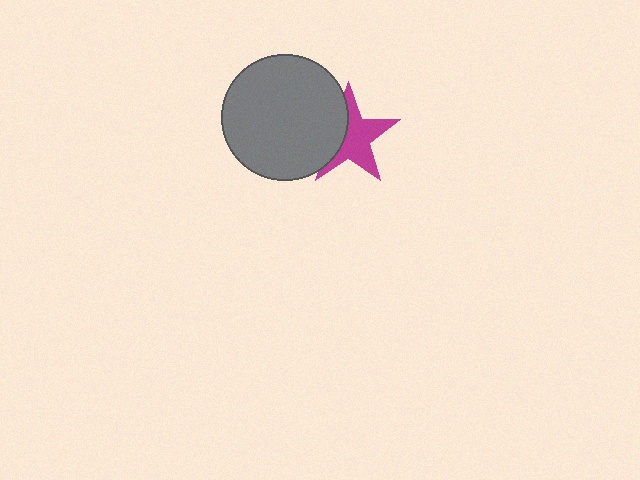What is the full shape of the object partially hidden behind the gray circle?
The partially hidden object is a magenta star.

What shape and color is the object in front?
The object in front is a gray circle.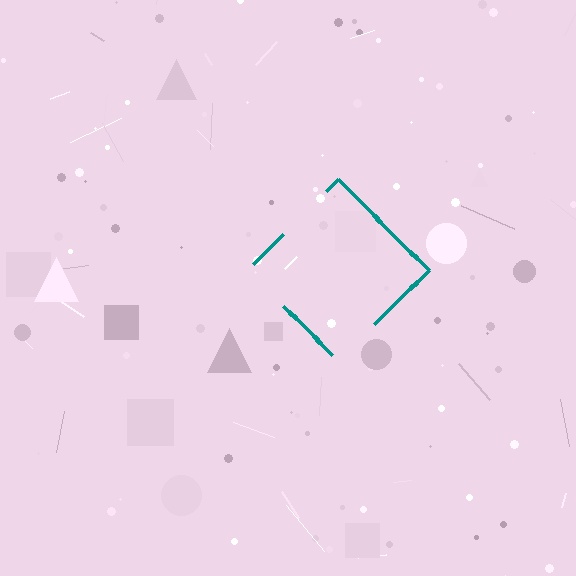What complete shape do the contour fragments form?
The contour fragments form a diamond.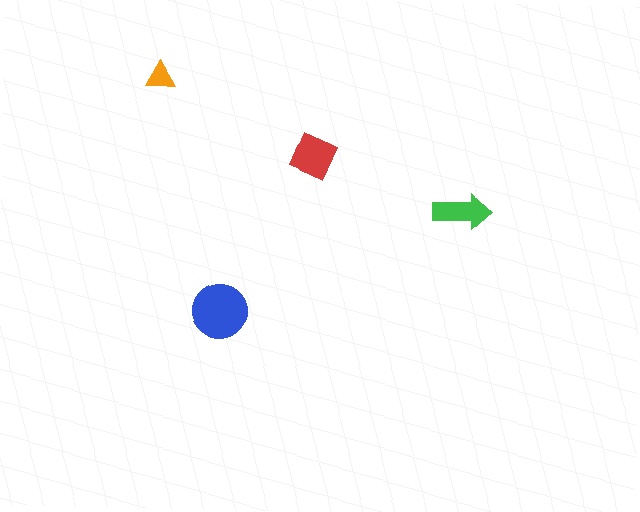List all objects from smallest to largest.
The orange triangle, the green arrow, the red diamond, the blue circle.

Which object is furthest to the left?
The orange triangle is leftmost.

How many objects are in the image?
There are 4 objects in the image.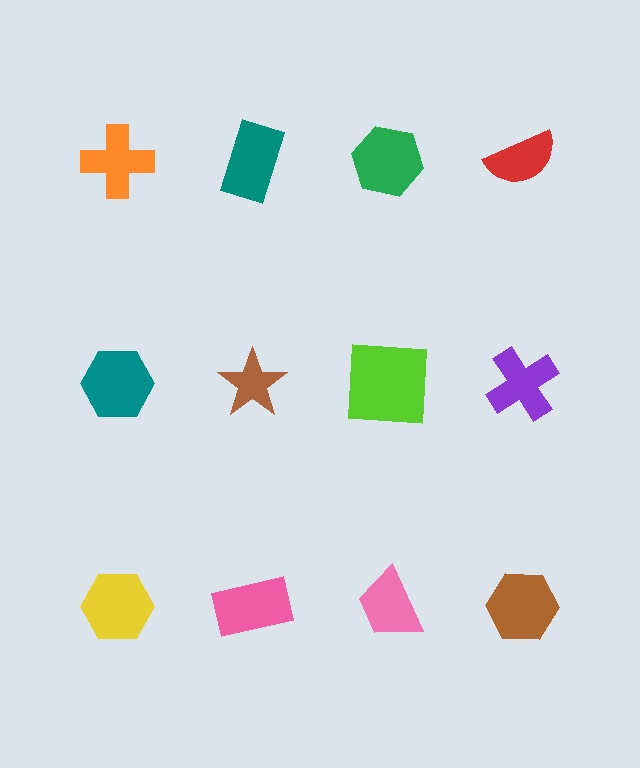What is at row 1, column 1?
An orange cross.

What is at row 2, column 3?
A lime square.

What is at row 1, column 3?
A green hexagon.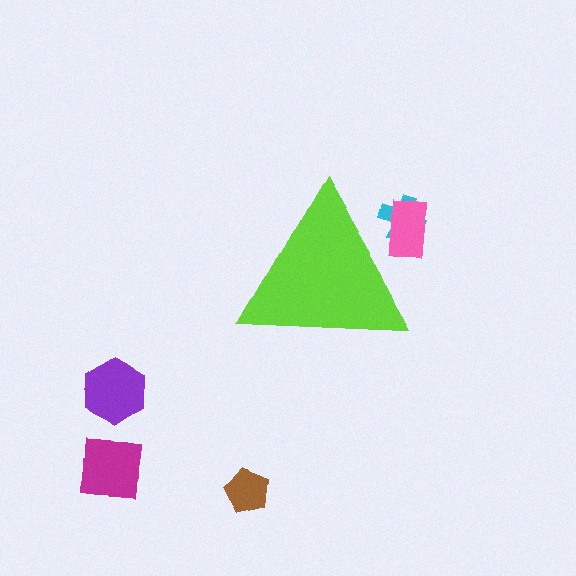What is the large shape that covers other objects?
A lime triangle.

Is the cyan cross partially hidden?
Yes, the cyan cross is partially hidden behind the lime triangle.